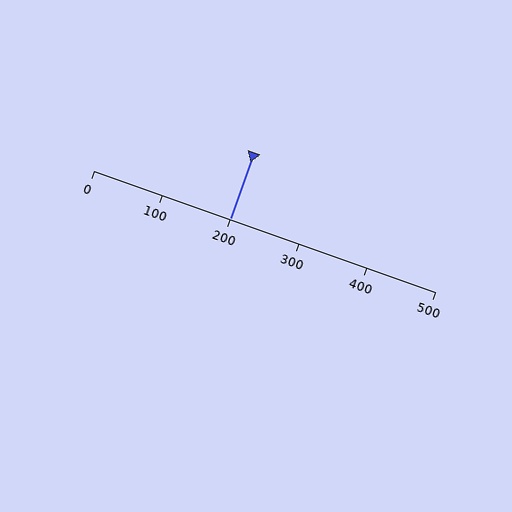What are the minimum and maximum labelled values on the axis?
The axis runs from 0 to 500.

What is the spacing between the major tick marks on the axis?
The major ticks are spaced 100 apart.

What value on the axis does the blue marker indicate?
The marker indicates approximately 200.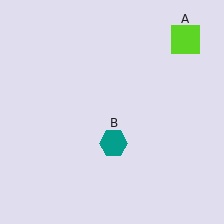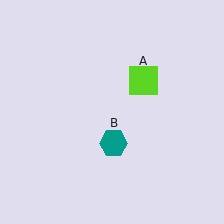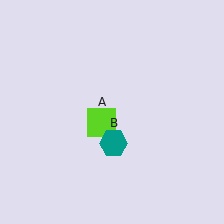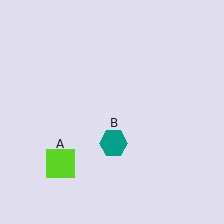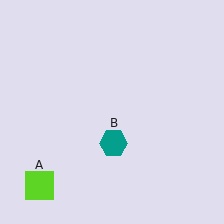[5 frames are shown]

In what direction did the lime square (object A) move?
The lime square (object A) moved down and to the left.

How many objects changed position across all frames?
1 object changed position: lime square (object A).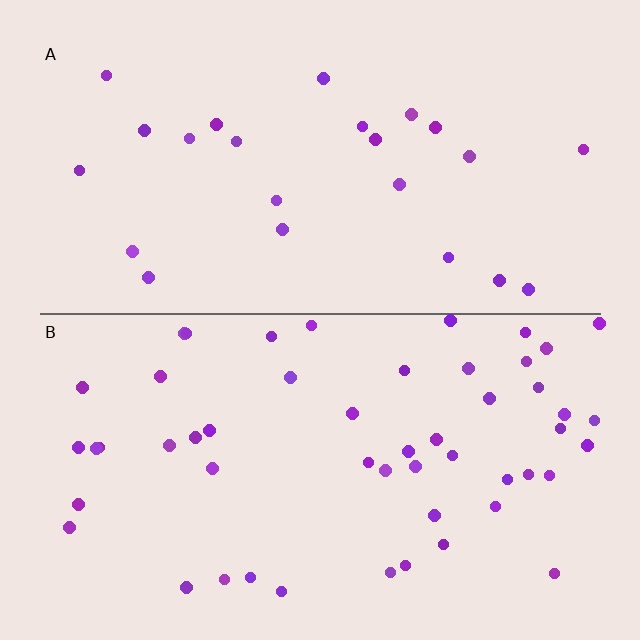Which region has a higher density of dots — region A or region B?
B (the bottom).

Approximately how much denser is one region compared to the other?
Approximately 2.2× — region B over region A.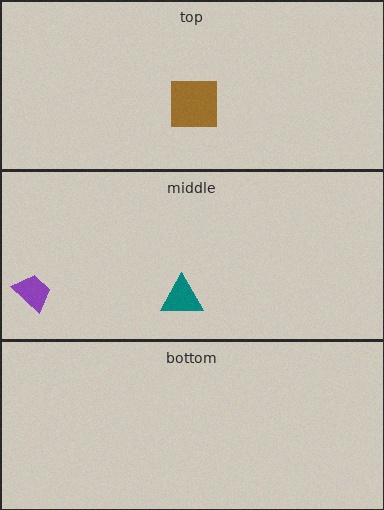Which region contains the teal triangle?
The middle region.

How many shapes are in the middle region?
2.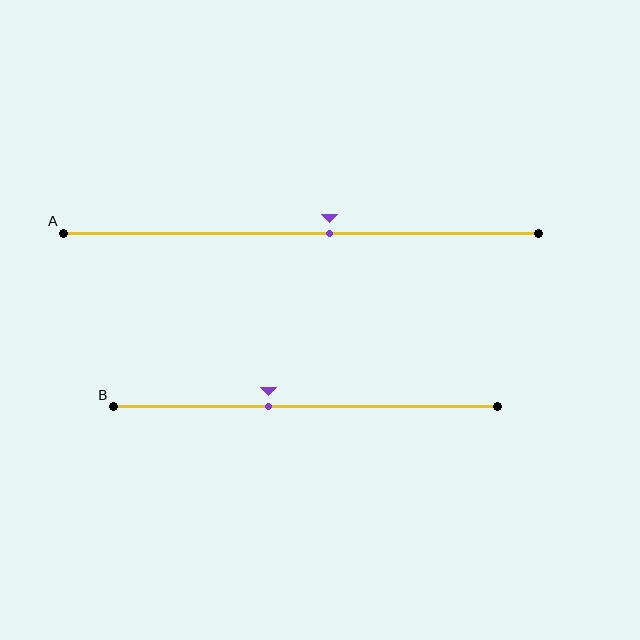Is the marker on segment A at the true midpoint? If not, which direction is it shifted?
No, the marker on segment A is shifted to the right by about 6% of the segment length.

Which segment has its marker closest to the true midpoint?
Segment A has its marker closest to the true midpoint.